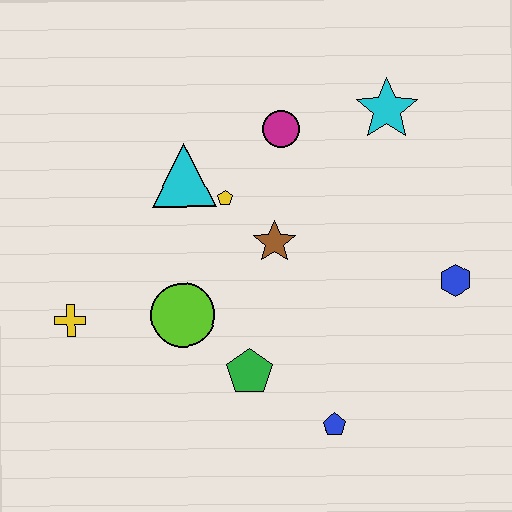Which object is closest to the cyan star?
The magenta circle is closest to the cyan star.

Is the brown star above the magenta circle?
No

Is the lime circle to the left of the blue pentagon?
Yes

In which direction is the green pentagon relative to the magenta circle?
The green pentagon is below the magenta circle.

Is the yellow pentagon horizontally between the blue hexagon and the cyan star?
No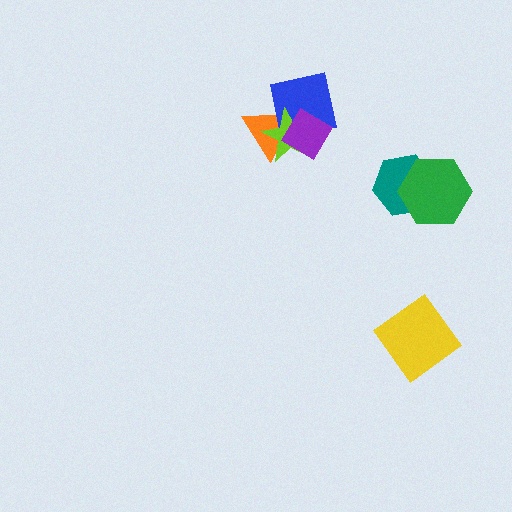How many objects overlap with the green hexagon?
1 object overlaps with the green hexagon.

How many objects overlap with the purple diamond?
3 objects overlap with the purple diamond.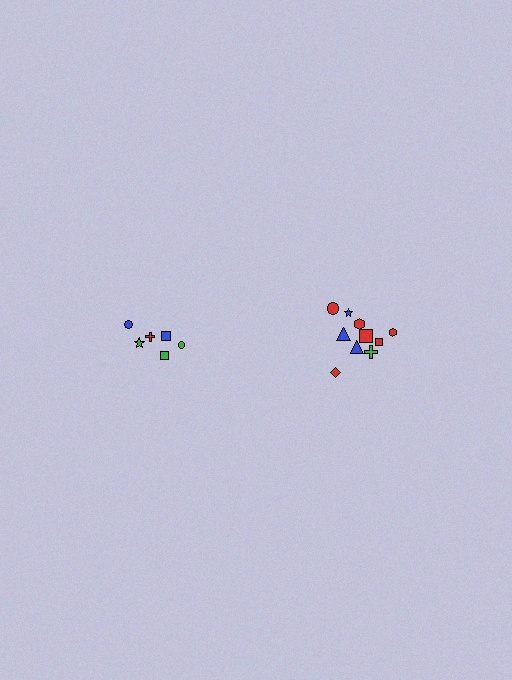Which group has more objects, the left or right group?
The right group.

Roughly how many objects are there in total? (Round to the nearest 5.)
Roughly 15 objects in total.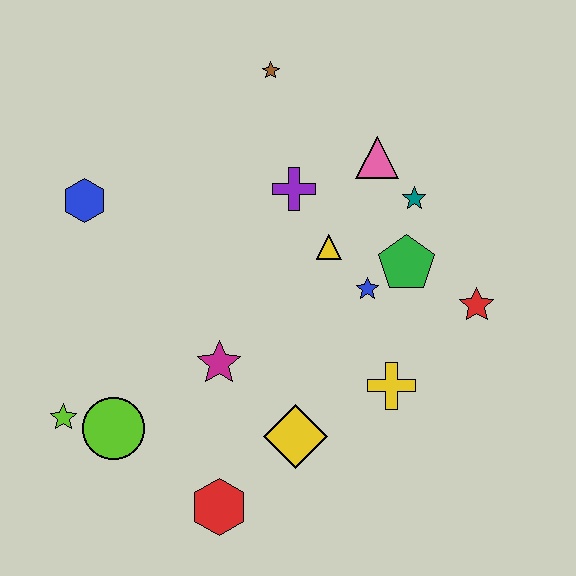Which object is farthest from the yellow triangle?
The lime star is farthest from the yellow triangle.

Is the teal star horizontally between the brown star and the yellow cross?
No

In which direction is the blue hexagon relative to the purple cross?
The blue hexagon is to the left of the purple cross.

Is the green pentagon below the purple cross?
Yes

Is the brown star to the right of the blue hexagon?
Yes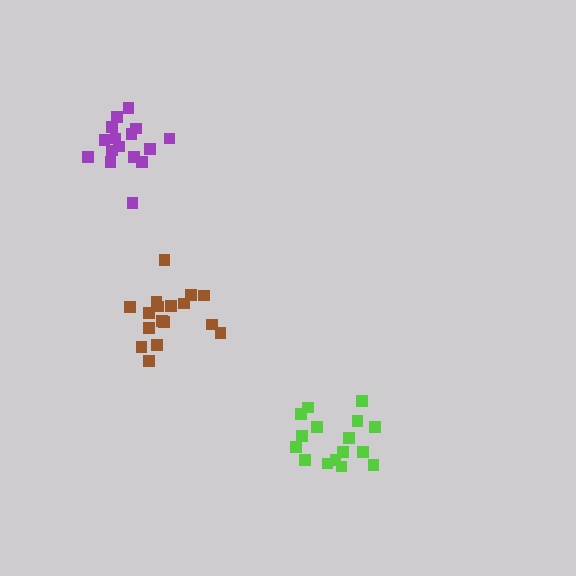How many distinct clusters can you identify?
There are 3 distinct clusters.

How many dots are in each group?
Group 1: 18 dots, Group 2: 16 dots, Group 3: 16 dots (50 total).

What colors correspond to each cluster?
The clusters are colored: brown, lime, purple.